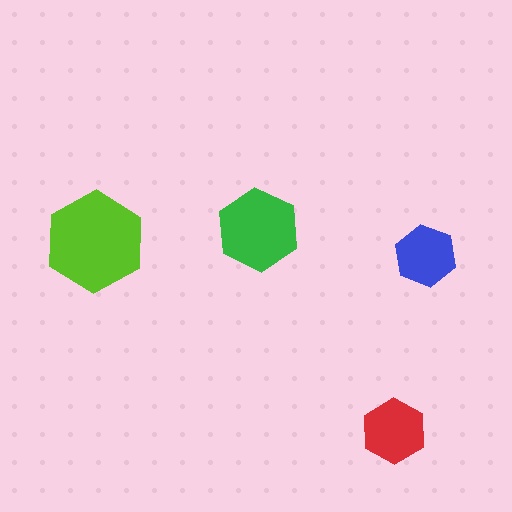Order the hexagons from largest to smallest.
the lime one, the green one, the red one, the blue one.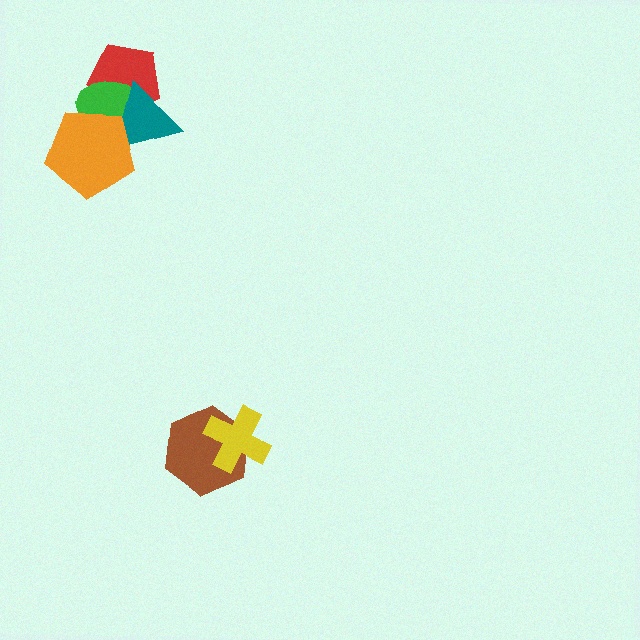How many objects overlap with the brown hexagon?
1 object overlaps with the brown hexagon.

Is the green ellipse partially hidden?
Yes, it is partially covered by another shape.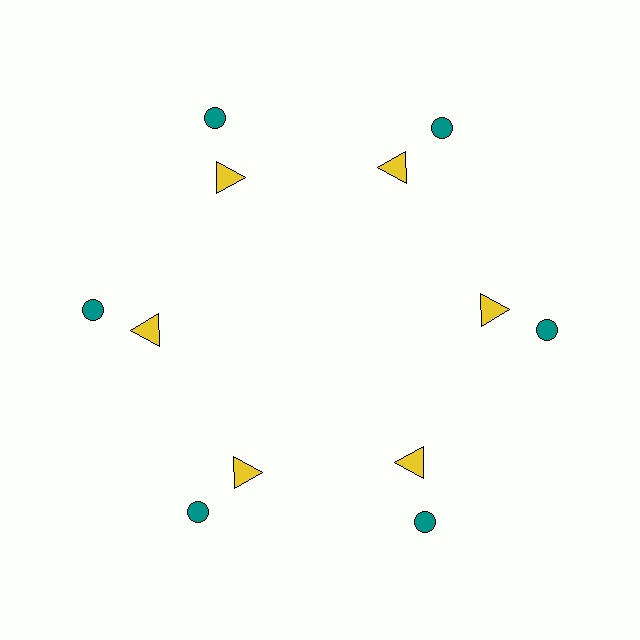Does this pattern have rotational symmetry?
Yes, this pattern has 6-fold rotational symmetry. It looks the same after rotating 60 degrees around the center.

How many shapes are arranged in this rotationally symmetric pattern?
There are 12 shapes, arranged in 6 groups of 2.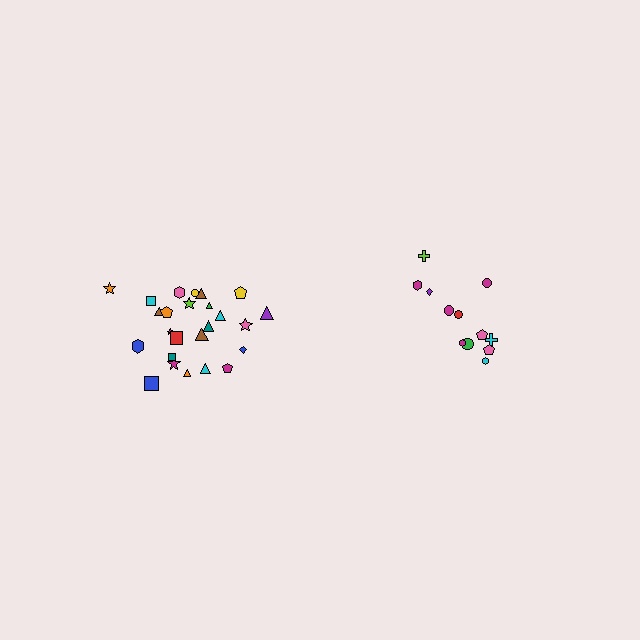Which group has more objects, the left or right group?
The left group.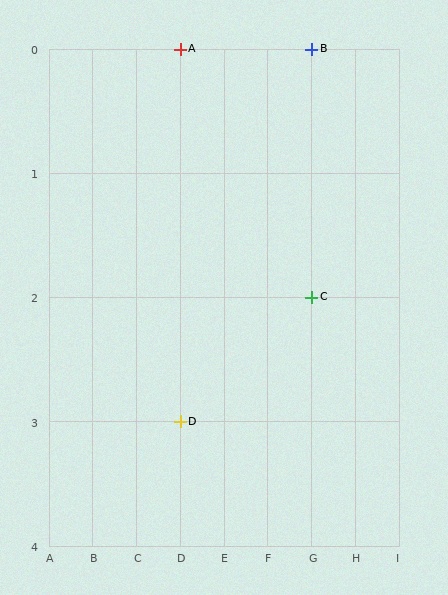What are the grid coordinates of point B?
Point B is at grid coordinates (G, 0).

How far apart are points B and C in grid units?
Points B and C are 2 rows apart.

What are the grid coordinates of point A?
Point A is at grid coordinates (D, 0).